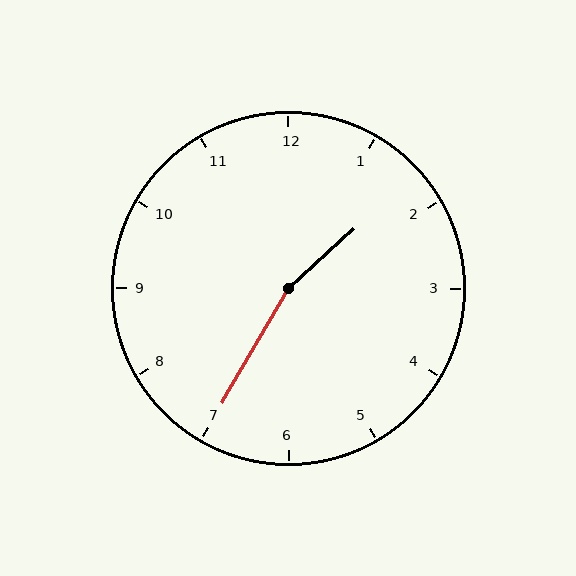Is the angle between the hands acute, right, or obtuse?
It is obtuse.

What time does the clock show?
1:35.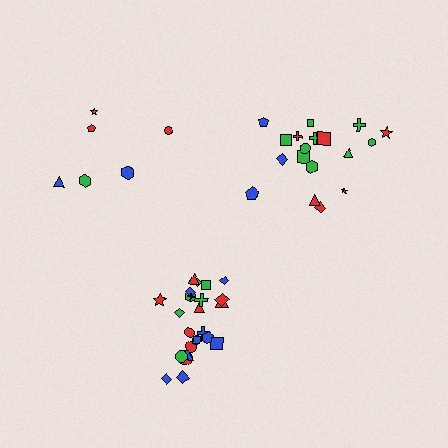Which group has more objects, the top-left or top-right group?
The top-right group.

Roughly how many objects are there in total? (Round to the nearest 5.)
Roughly 50 objects in total.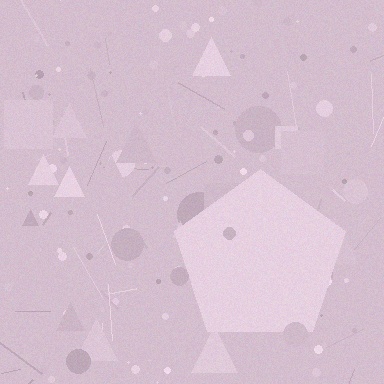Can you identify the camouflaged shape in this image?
The camouflaged shape is a pentagon.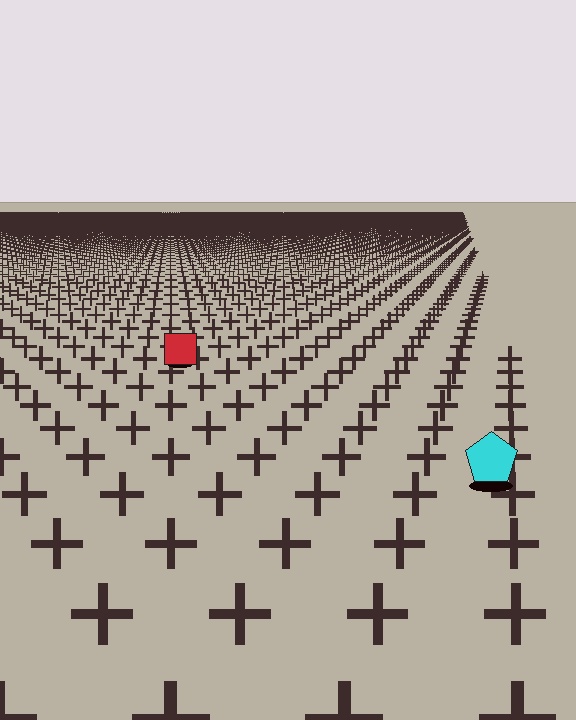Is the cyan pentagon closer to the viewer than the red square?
Yes. The cyan pentagon is closer — you can tell from the texture gradient: the ground texture is coarser near it.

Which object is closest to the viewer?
The cyan pentagon is closest. The texture marks near it are larger and more spread out.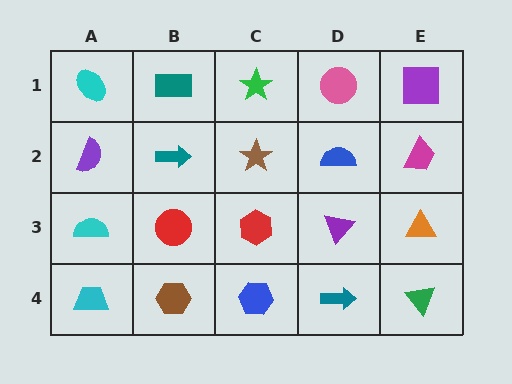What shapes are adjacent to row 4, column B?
A red circle (row 3, column B), a cyan trapezoid (row 4, column A), a blue hexagon (row 4, column C).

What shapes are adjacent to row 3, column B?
A teal arrow (row 2, column B), a brown hexagon (row 4, column B), a cyan semicircle (row 3, column A), a red hexagon (row 3, column C).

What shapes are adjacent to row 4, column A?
A cyan semicircle (row 3, column A), a brown hexagon (row 4, column B).